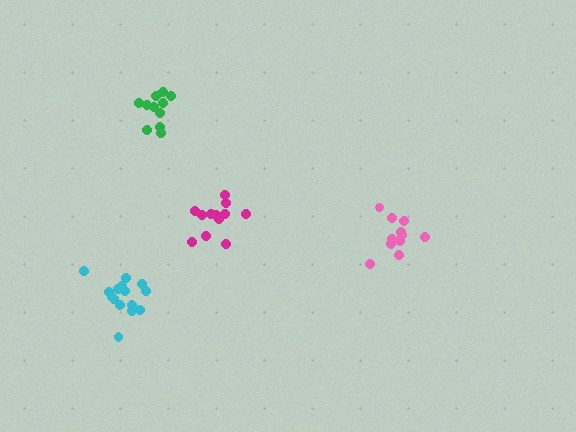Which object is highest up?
The green cluster is topmost.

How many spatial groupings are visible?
There are 4 spatial groupings.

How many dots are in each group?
Group 1: 12 dots, Group 2: 15 dots, Group 3: 11 dots, Group 4: 11 dots (49 total).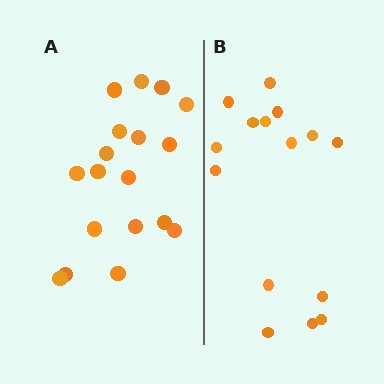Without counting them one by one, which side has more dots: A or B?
Region A (the left region) has more dots.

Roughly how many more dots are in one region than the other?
Region A has just a few more — roughly 2 or 3 more dots than region B.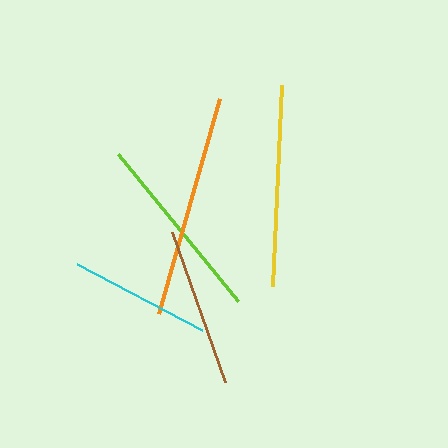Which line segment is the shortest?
The cyan line is the shortest at approximately 141 pixels.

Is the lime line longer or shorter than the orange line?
The orange line is longer than the lime line.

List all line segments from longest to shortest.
From longest to shortest: orange, yellow, lime, brown, cyan.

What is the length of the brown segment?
The brown segment is approximately 160 pixels long.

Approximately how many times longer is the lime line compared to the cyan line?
The lime line is approximately 1.3 times the length of the cyan line.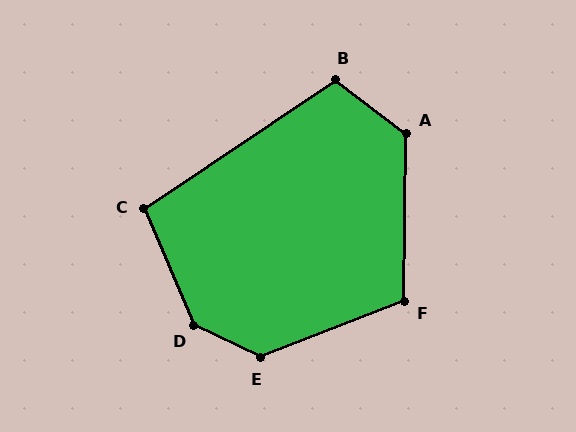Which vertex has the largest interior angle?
D, at approximately 139 degrees.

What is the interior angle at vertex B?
Approximately 109 degrees (obtuse).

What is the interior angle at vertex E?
Approximately 133 degrees (obtuse).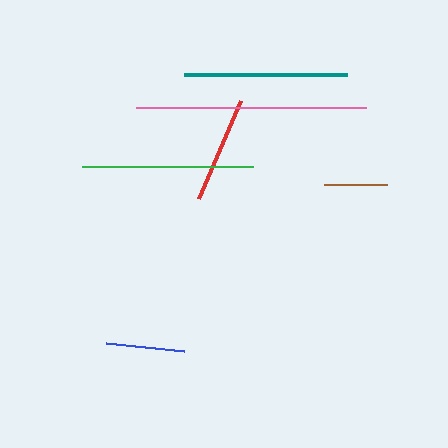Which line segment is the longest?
The pink line is the longest at approximately 230 pixels.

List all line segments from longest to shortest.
From longest to shortest: pink, green, teal, red, blue, brown.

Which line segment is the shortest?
The brown line is the shortest at approximately 62 pixels.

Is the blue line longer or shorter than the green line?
The green line is longer than the blue line.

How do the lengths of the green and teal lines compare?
The green and teal lines are approximately the same length.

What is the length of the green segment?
The green segment is approximately 170 pixels long.